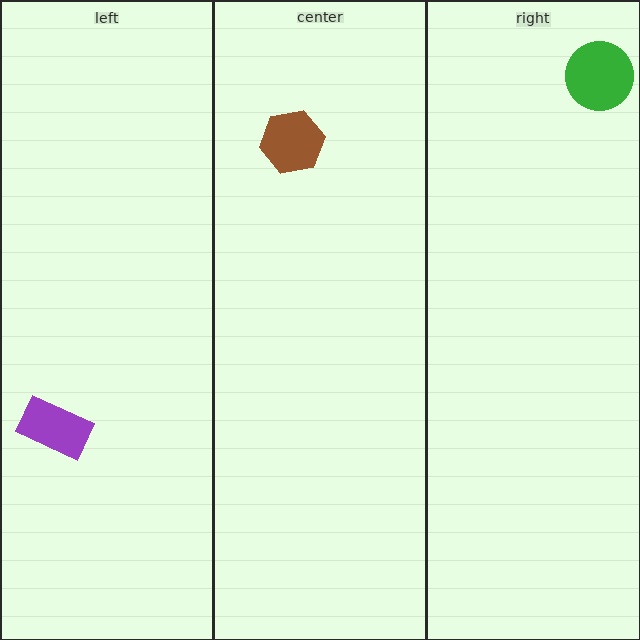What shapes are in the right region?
The green circle.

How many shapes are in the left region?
1.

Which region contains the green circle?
The right region.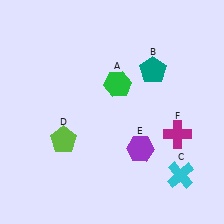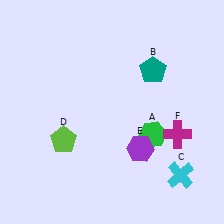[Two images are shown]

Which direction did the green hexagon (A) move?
The green hexagon (A) moved down.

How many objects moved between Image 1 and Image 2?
1 object moved between the two images.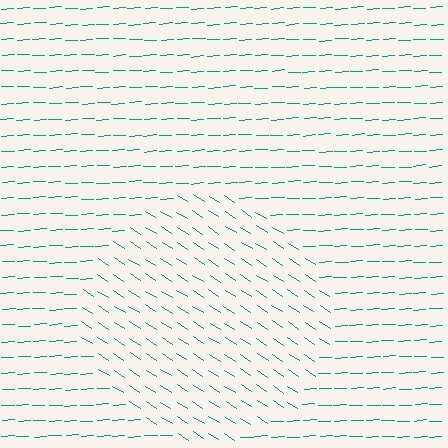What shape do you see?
I see a circle.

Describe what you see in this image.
The image is filled with small teal line segments. A circle region in the image has lines oriented differently from the surrounding lines, creating a visible texture boundary.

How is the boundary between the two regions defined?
The boundary is defined purely by a change in line orientation (approximately 36 degrees difference). All lines are the same color and thickness.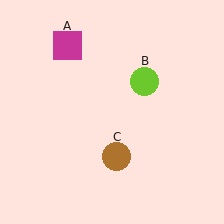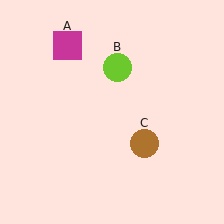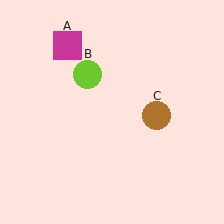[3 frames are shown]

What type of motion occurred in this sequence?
The lime circle (object B), brown circle (object C) rotated counterclockwise around the center of the scene.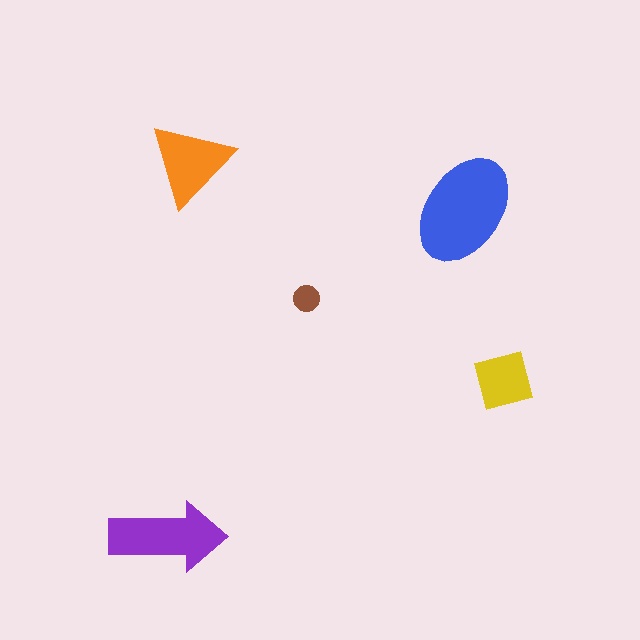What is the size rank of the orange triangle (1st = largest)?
3rd.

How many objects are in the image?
There are 5 objects in the image.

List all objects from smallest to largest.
The brown circle, the yellow square, the orange triangle, the purple arrow, the blue ellipse.